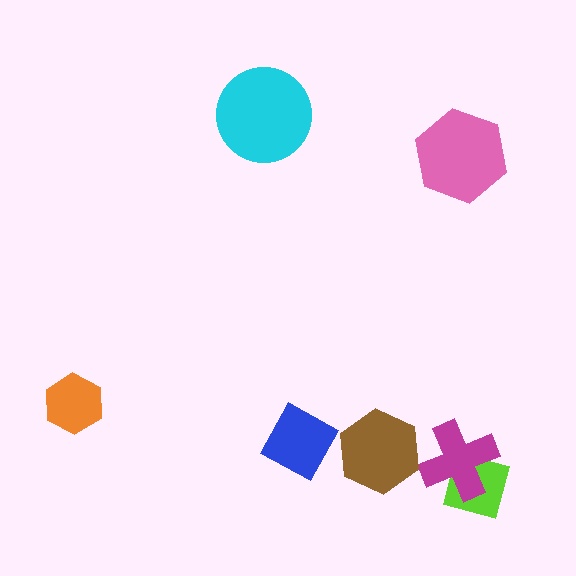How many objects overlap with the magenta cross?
1 object overlaps with the magenta cross.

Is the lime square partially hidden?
Yes, it is partially covered by another shape.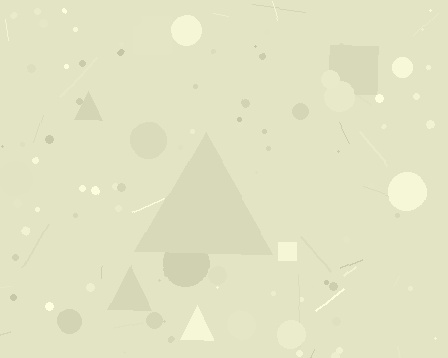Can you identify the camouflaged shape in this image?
The camouflaged shape is a triangle.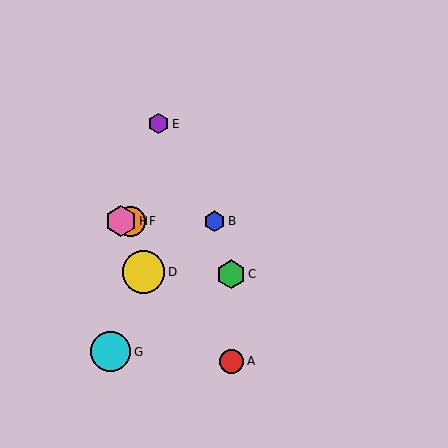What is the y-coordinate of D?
Object D is at y≈272.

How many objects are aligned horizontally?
3 objects (B, F, H) are aligned horizontally.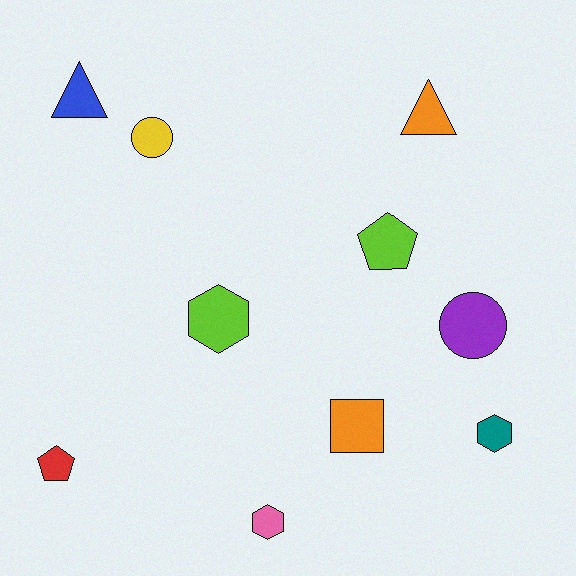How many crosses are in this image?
There are no crosses.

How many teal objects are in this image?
There is 1 teal object.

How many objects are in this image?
There are 10 objects.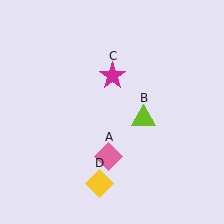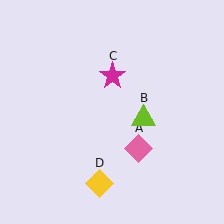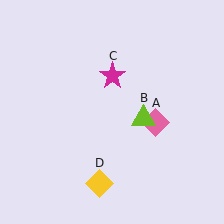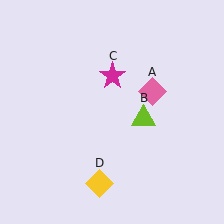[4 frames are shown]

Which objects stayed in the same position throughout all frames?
Lime triangle (object B) and magenta star (object C) and yellow diamond (object D) remained stationary.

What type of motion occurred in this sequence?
The pink diamond (object A) rotated counterclockwise around the center of the scene.